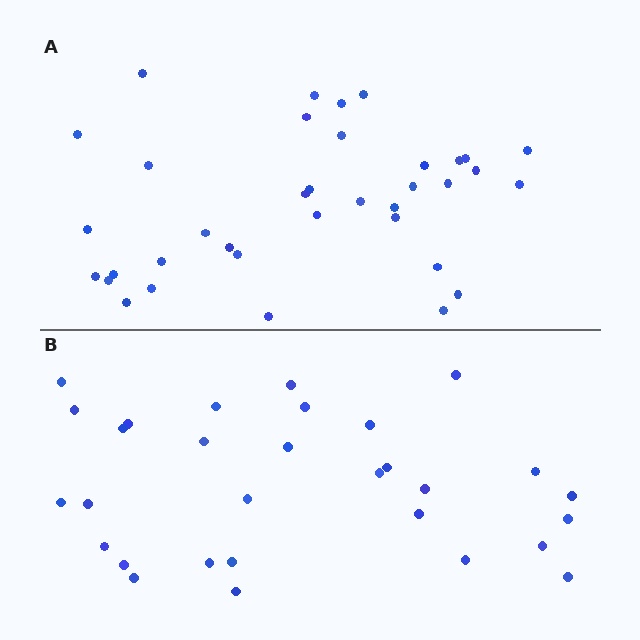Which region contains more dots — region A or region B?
Region A (the top region) has more dots.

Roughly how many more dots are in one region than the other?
Region A has about 6 more dots than region B.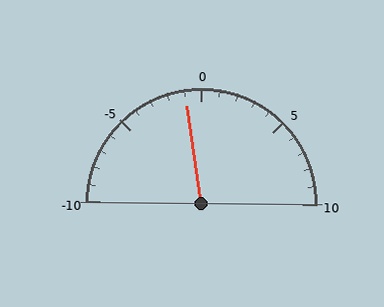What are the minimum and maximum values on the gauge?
The gauge ranges from -10 to 10.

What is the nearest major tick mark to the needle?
The nearest major tick mark is 0.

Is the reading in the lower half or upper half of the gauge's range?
The reading is in the lower half of the range (-10 to 10).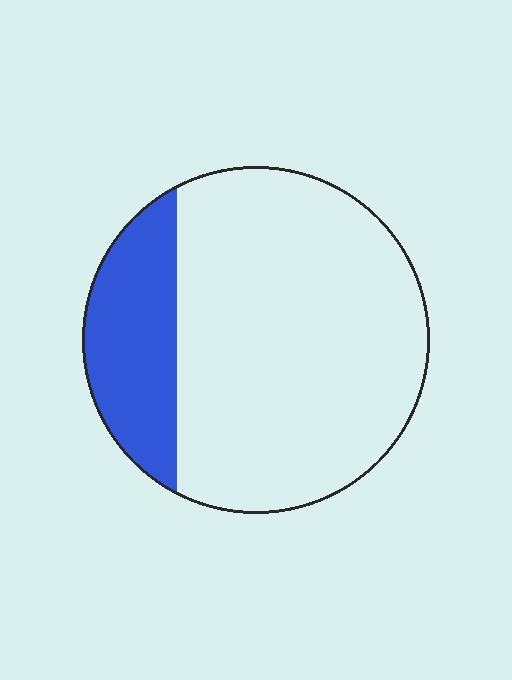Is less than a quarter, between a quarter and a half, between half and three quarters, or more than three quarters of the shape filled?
Less than a quarter.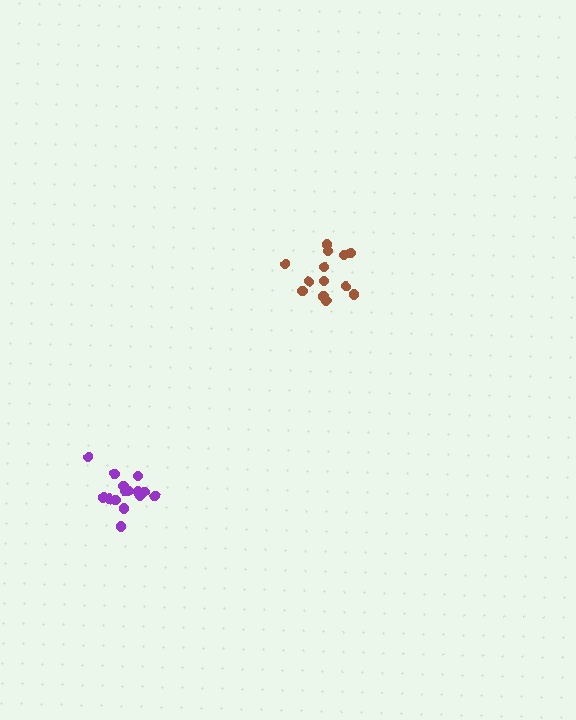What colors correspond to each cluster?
The clusters are colored: purple, brown.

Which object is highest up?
The brown cluster is topmost.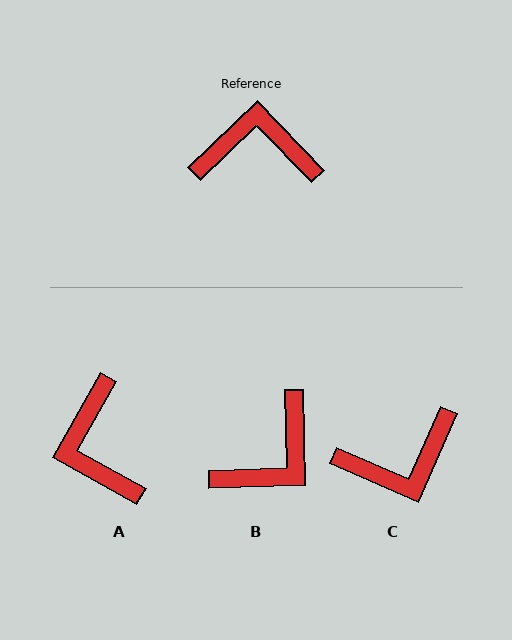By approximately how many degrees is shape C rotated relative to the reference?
Approximately 157 degrees clockwise.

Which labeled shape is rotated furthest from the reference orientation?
C, about 157 degrees away.